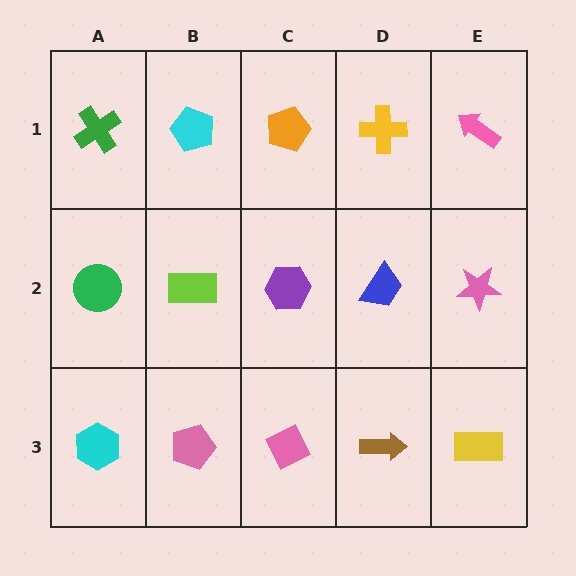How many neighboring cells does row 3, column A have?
2.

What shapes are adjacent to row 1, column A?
A green circle (row 2, column A), a cyan pentagon (row 1, column B).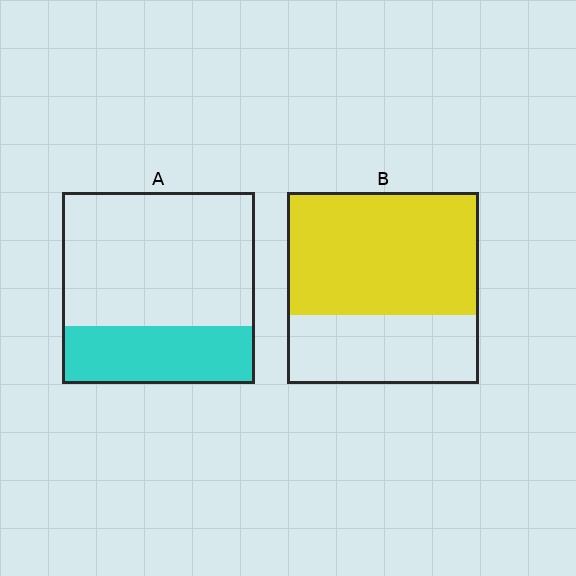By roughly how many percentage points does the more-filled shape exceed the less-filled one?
By roughly 35 percentage points (B over A).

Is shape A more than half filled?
No.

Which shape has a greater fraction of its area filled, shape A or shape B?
Shape B.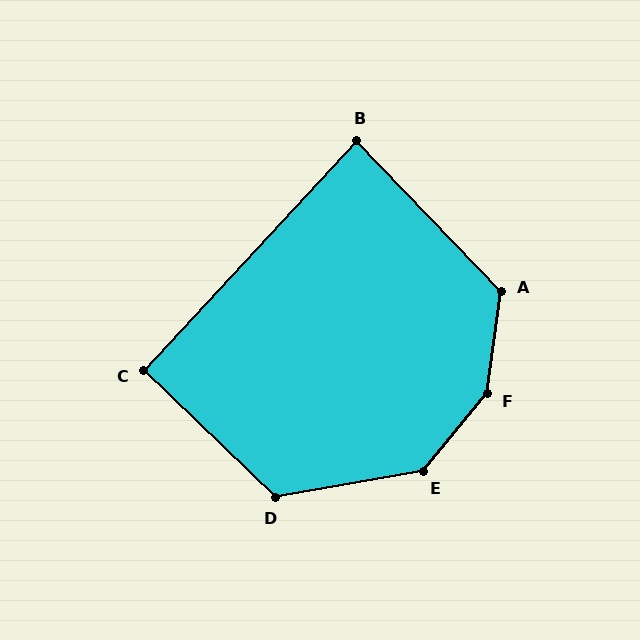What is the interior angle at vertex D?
Approximately 126 degrees (obtuse).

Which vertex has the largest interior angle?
F, at approximately 148 degrees.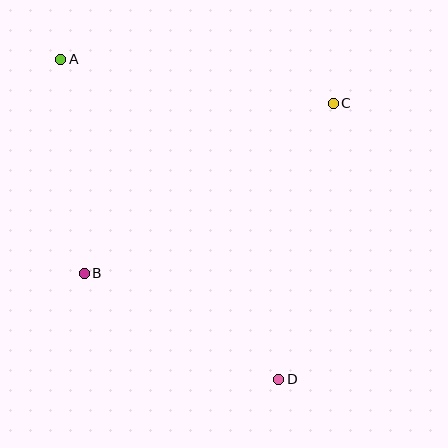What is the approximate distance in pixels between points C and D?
The distance between C and D is approximately 282 pixels.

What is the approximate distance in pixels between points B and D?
The distance between B and D is approximately 221 pixels.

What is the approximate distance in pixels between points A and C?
The distance between A and C is approximately 276 pixels.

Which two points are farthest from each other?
Points A and D are farthest from each other.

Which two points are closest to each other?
Points A and B are closest to each other.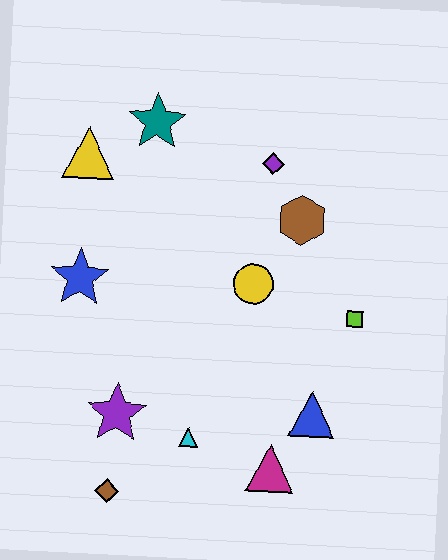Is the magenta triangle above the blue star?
No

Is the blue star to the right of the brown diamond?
No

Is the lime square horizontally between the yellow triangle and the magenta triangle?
No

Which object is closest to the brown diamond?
The purple star is closest to the brown diamond.